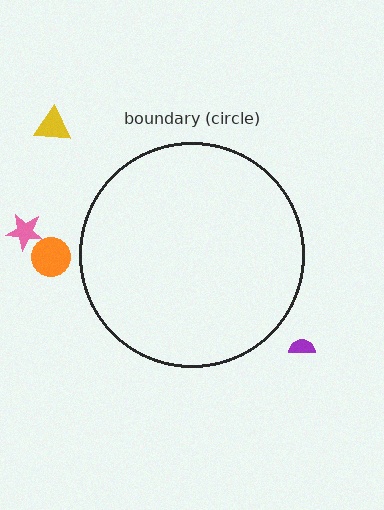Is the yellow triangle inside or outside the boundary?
Outside.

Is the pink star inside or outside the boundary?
Outside.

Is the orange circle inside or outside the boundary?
Outside.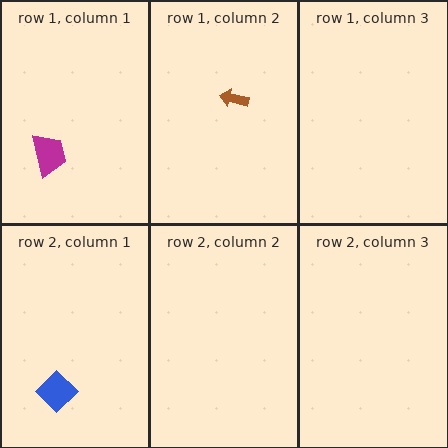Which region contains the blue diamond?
The row 2, column 1 region.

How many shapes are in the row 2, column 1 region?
1.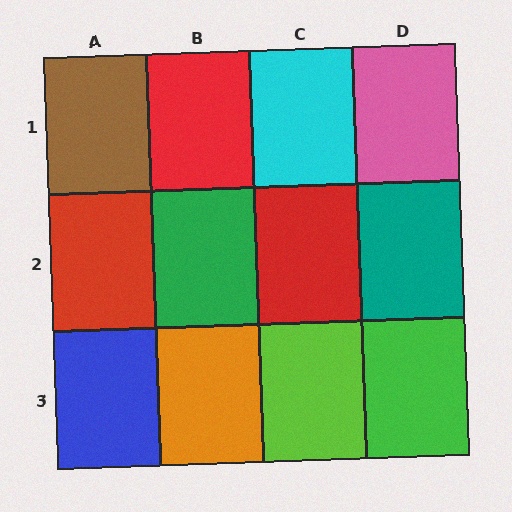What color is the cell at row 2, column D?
Teal.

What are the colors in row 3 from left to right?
Blue, orange, lime, green.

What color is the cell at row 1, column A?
Brown.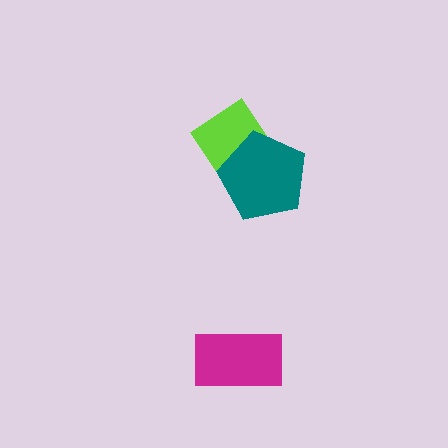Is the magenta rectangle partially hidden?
No, no other shape covers it.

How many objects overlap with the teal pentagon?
1 object overlaps with the teal pentagon.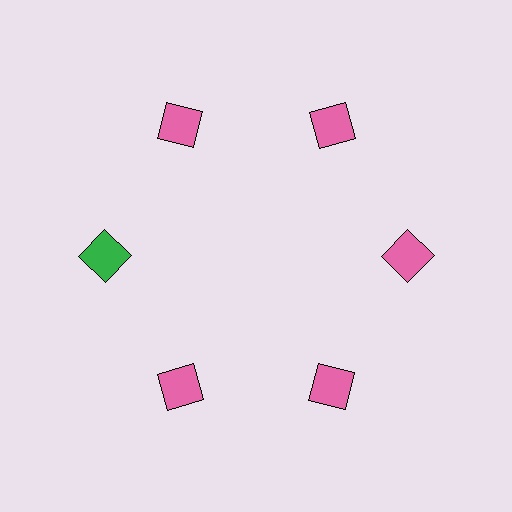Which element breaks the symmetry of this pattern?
The green square at roughly the 9 o'clock position breaks the symmetry. All other shapes are pink squares.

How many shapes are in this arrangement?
There are 6 shapes arranged in a ring pattern.